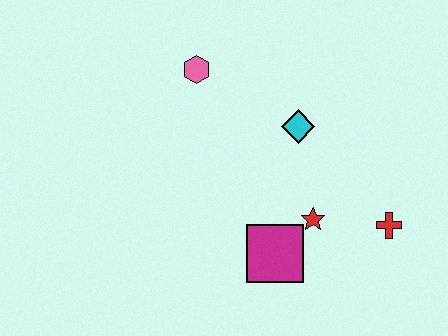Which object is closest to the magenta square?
The red star is closest to the magenta square.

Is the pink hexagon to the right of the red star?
No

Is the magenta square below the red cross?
Yes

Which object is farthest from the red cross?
The pink hexagon is farthest from the red cross.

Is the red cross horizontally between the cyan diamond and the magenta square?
No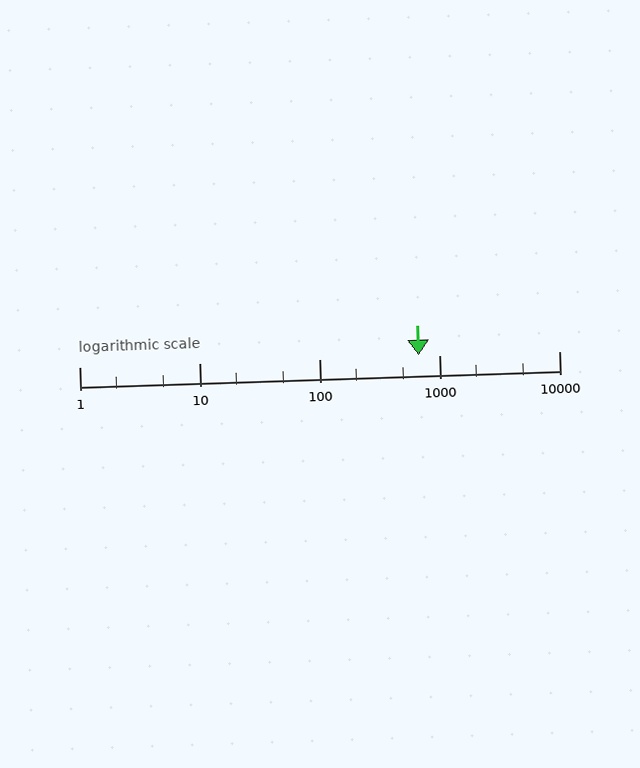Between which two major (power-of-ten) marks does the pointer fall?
The pointer is between 100 and 1000.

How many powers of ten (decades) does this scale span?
The scale spans 4 decades, from 1 to 10000.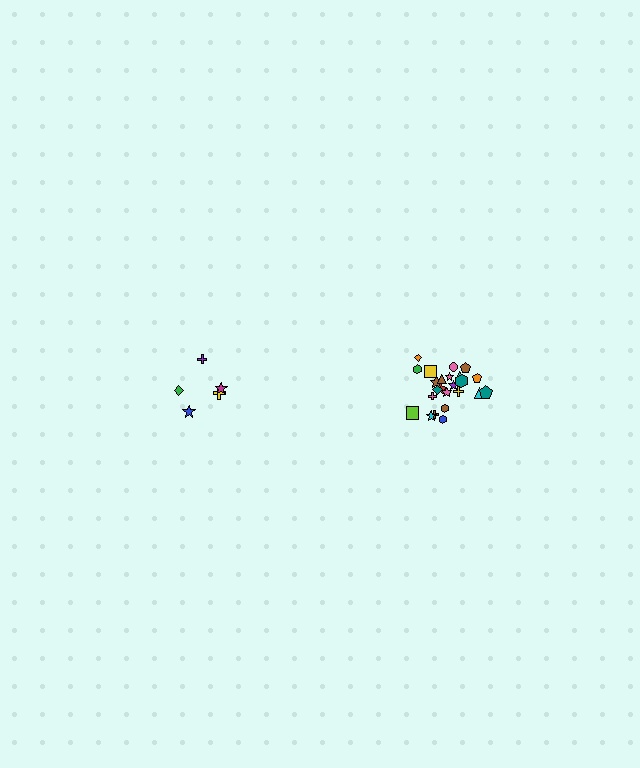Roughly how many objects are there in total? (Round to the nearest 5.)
Roughly 30 objects in total.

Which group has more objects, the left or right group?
The right group.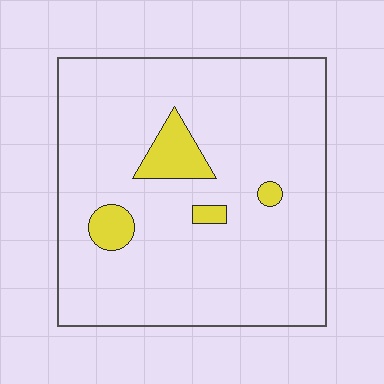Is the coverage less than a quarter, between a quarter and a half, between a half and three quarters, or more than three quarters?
Less than a quarter.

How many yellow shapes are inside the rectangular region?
4.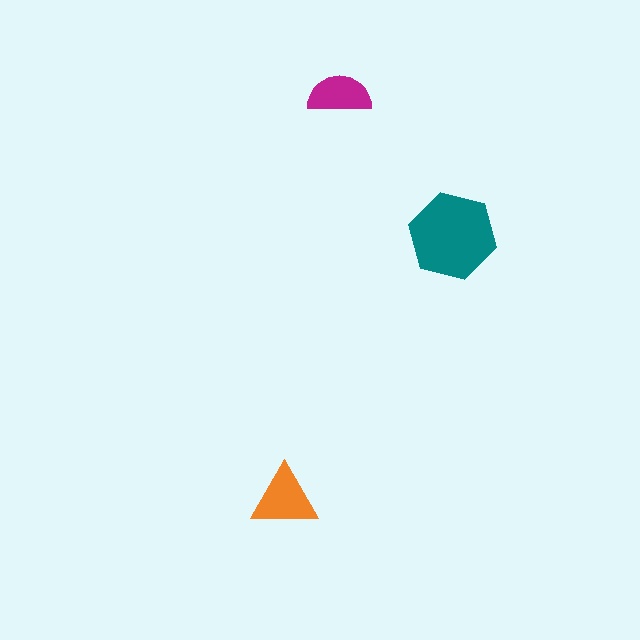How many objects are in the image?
There are 3 objects in the image.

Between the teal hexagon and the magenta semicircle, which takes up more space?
The teal hexagon.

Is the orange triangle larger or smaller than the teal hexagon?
Smaller.